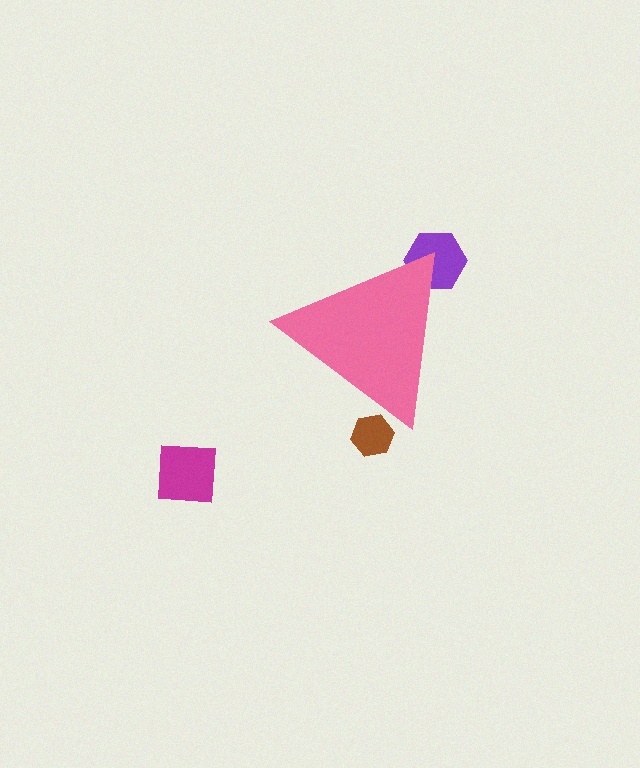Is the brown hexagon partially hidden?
Yes, the brown hexagon is partially hidden behind the pink triangle.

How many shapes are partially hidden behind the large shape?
2 shapes are partially hidden.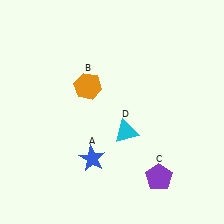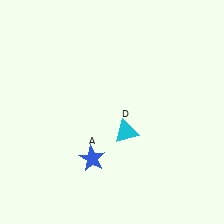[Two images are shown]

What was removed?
The purple pentagon (C), the orange hexagon (B) were removed in Image 2.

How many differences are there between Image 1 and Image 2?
There are 2 differences between the two images.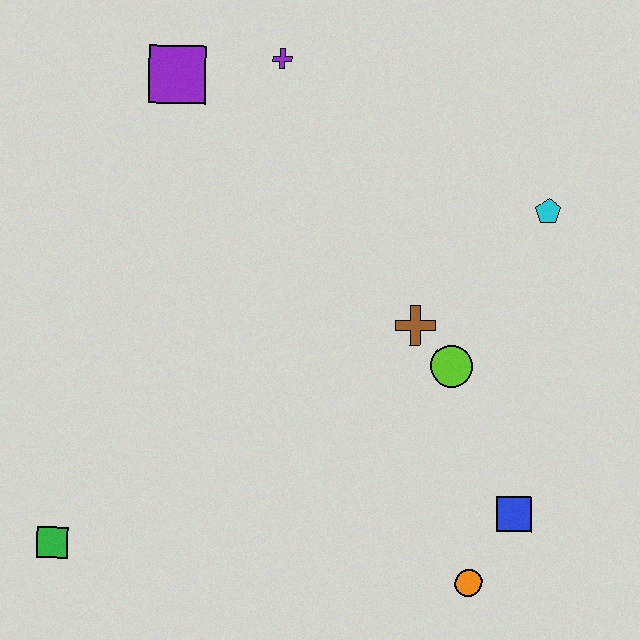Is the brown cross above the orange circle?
Yes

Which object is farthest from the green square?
The cyan pentagon is farthest from the green square.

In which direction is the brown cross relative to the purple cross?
The brown cross is below the purple cross.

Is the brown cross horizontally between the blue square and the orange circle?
No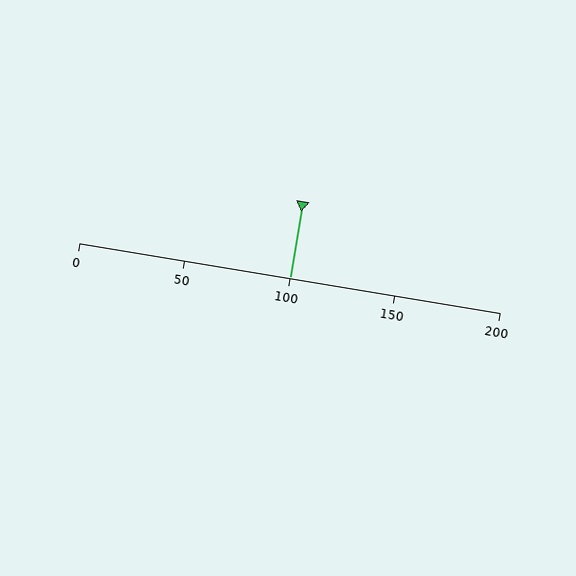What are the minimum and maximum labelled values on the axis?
The axis runs from 0 to 200.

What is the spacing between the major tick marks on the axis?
The major ticks are spaced 50 apart.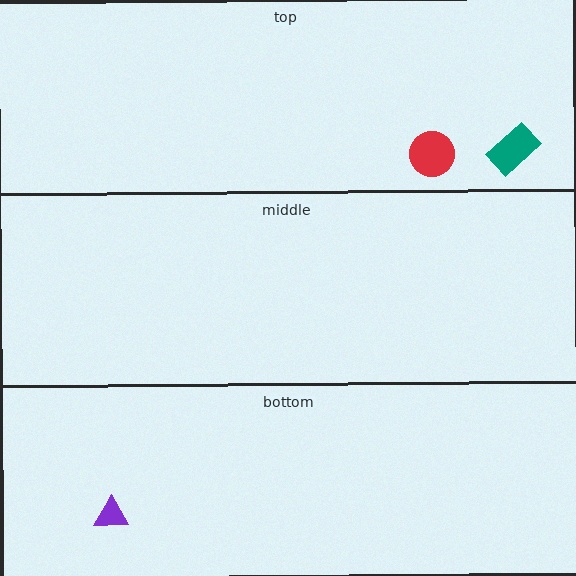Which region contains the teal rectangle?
The top region.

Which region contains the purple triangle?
The bottom region.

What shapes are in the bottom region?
The purple triangle.